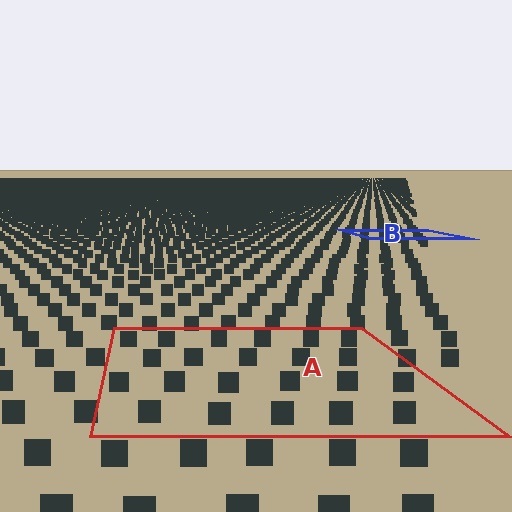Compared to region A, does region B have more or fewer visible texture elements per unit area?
Region B has more texture elements per unit area — they are packed more densely because it is farther away.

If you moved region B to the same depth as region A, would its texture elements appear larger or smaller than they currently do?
They would appear larger. At a closer depth, the same texture elements are projected at a bigger on-screen size.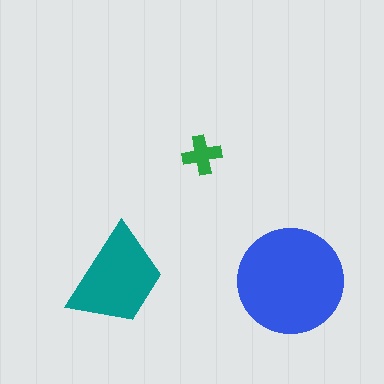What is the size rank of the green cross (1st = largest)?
3rd.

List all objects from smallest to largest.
The green cross, the teal trapezoid, the blue circle.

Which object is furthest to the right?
The blue circle is rightmost.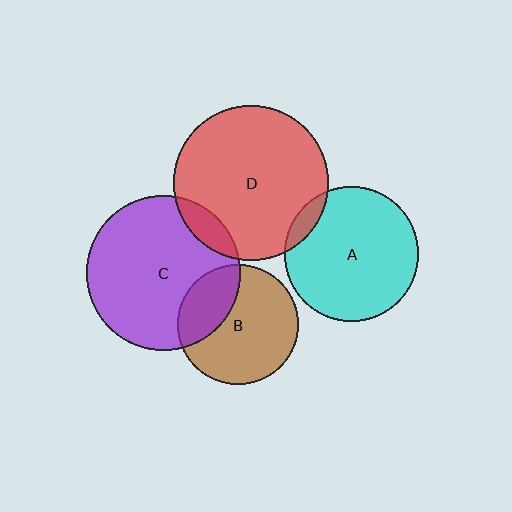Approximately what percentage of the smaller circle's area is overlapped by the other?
Approximately 10%.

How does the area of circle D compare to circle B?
Approximately 1.7 times.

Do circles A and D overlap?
Yes.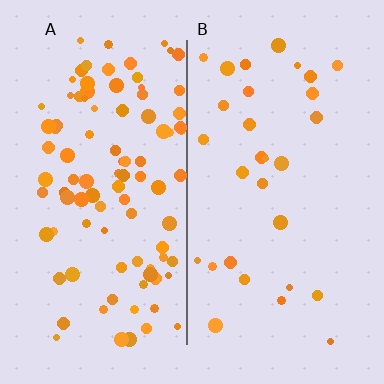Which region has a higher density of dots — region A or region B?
A (the left).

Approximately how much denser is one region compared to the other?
Approximately 3.3× — region A over region B.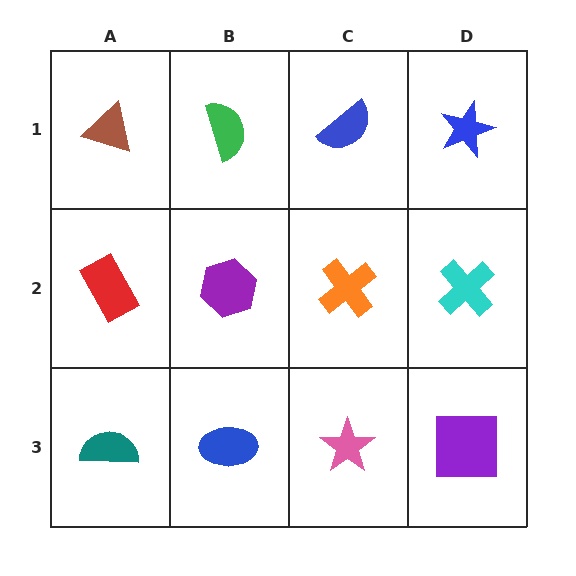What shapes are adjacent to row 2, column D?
A blue star (row 1, column D), a purple square (row 3, column D), an orange cross (row 2, column C).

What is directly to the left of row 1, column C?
A green semicircle.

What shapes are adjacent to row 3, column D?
A cyan cross (row 2, column D), a pink star (row 3, column C).